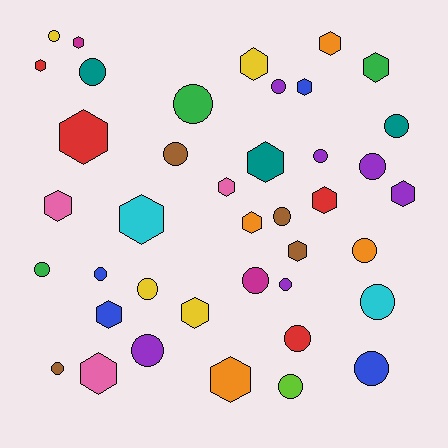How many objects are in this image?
There are 40 objects.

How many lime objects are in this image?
There is 1 lime object.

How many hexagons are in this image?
There are 19 hexagons.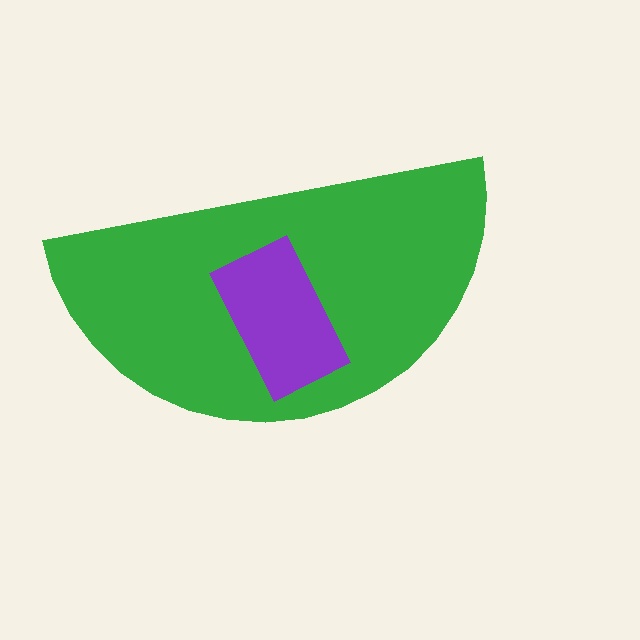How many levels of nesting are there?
2.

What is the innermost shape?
The purple rectangle.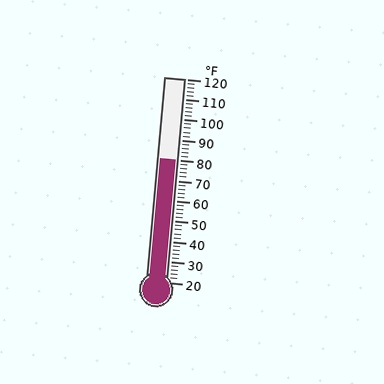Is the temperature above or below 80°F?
The temperature is at 80°F.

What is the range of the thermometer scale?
The thermometer scale ranges from 20°F to 120°F.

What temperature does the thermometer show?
The thermometer shows approximately 80°F.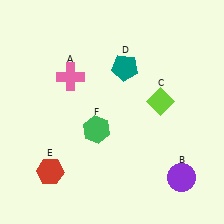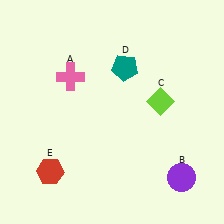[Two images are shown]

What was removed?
The green hexagon (F) was removed in Image 2.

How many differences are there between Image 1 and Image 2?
There is 1 difference between the two images.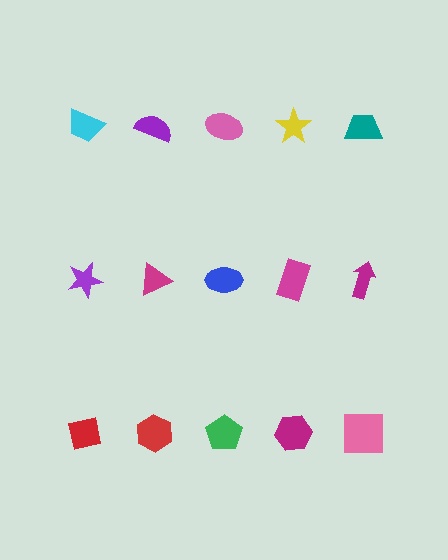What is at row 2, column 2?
A magenta triangle.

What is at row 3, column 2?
A red hexagon.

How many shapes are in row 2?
5 shapes.